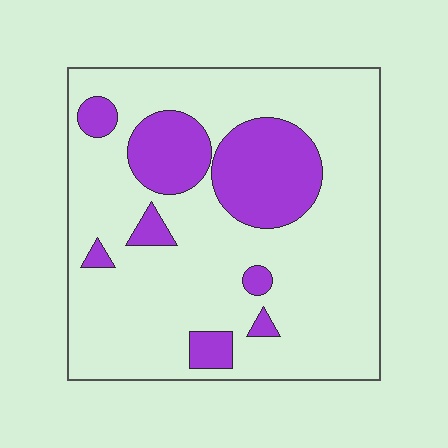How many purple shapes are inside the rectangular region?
8.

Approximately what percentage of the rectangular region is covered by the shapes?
Approximately 20%.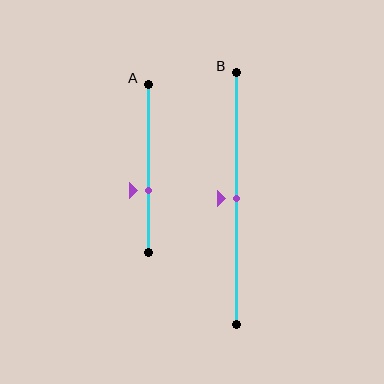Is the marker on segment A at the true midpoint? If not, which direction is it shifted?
No, the marker on segment A is shifted downward by about 13% of the segment length.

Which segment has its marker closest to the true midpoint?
Segment B has its marker closest to the true midpoint.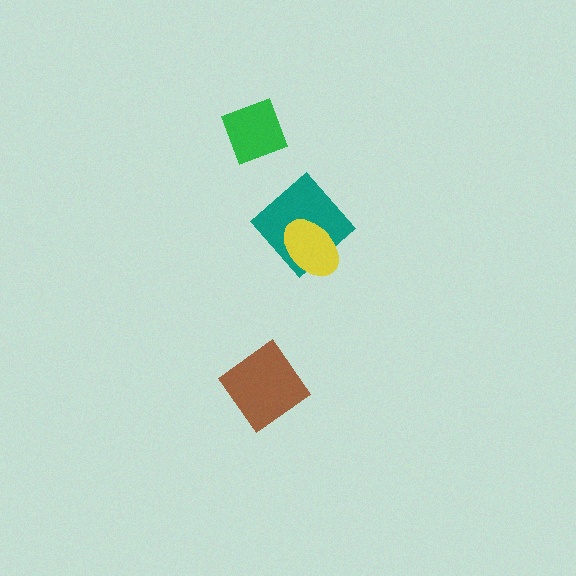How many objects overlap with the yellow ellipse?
1 object overlaps with the yellow ellipse.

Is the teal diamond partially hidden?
Yes, it is partially covered by another shape.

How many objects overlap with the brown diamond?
0 objects overlap with the brown diamond.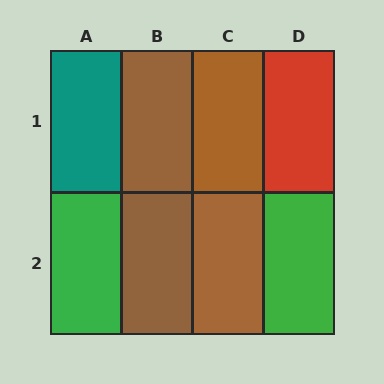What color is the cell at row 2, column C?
Brown.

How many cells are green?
2 cells are green.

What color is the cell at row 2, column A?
Green.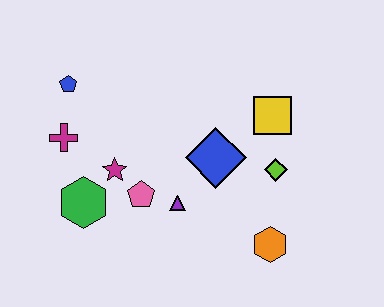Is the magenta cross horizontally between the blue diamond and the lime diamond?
No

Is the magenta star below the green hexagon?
No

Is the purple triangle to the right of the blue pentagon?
Yes